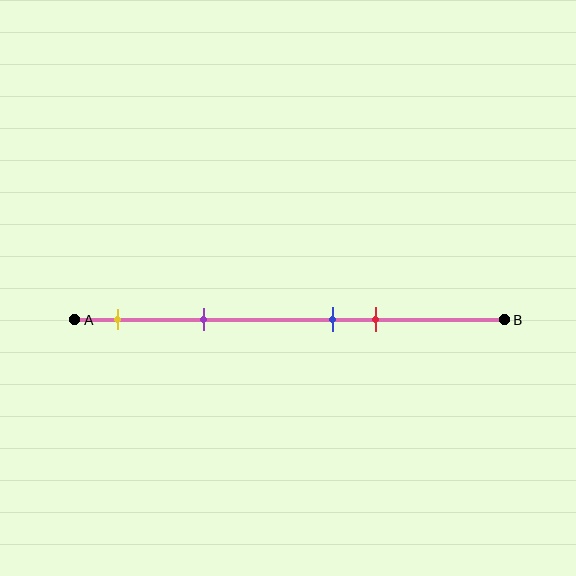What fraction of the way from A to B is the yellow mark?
The yellow mark is approximately 10% (0.1) of the way from A to B.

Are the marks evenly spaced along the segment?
No, the marks are not evenly spaced.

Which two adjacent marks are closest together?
The blue and red marks are the closest adjacent pair.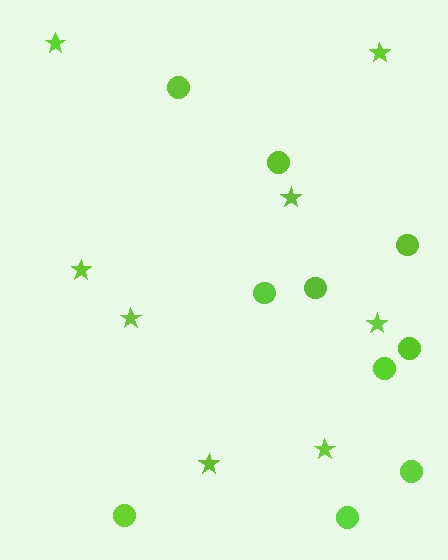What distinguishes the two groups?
There are 2 groups: one group of circles (10) and one group of stars (8).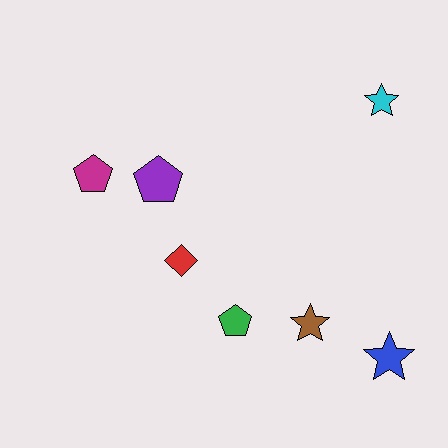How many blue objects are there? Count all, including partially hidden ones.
There is 1 blue object.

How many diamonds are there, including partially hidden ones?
There is 1 diamond.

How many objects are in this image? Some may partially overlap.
There are 7 objects.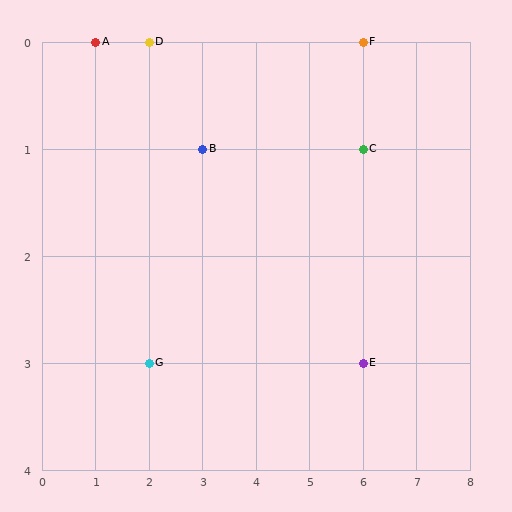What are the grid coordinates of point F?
Point F is at grid coordinates (6, 0).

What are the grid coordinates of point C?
Point C is at grid coordinates (6, 1).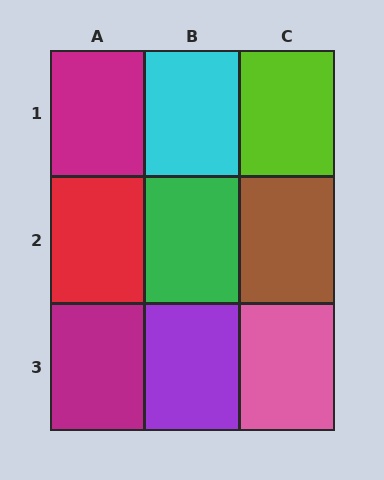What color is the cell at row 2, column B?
Green.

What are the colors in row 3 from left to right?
Magenta, purple, pink.